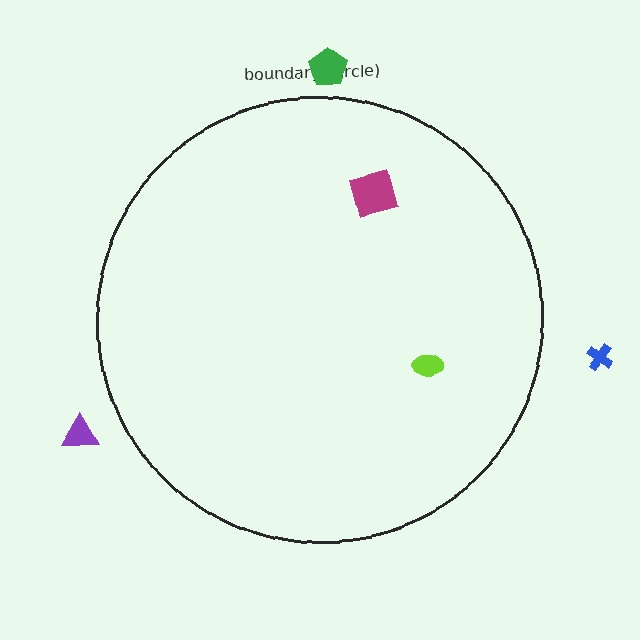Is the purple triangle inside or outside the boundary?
Outside.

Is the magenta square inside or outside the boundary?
Inside.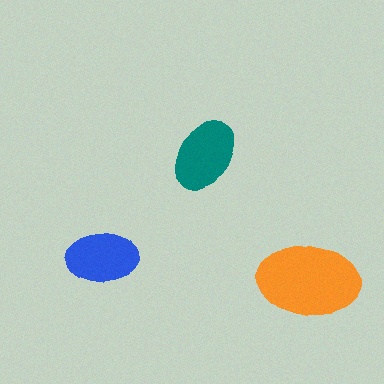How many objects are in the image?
There are 3 objects in the image.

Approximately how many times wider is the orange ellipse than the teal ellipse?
About 1.5 times wider.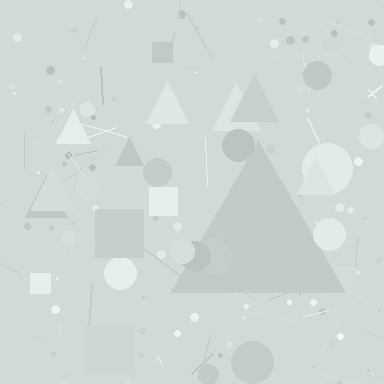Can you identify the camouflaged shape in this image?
The camouflaged shape is a triangle.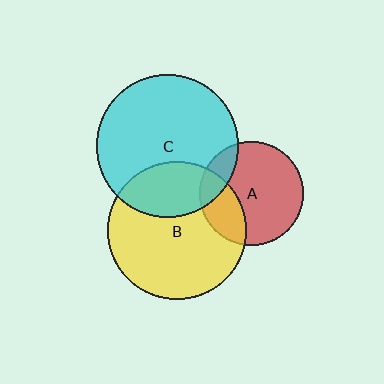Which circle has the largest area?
Circle C (cyan).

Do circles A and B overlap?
Yes.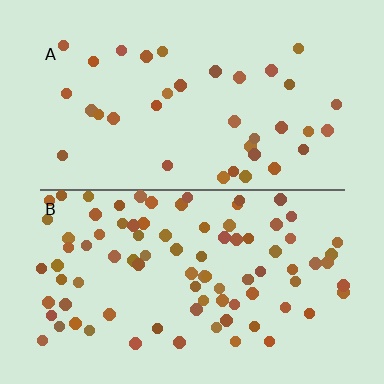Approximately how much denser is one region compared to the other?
Approximately 2.4× — region B over region A.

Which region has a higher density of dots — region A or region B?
B (the bottom).